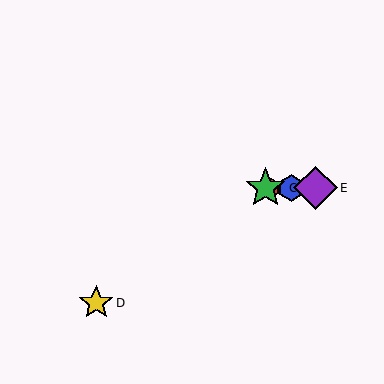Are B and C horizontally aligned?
Yes, both are at y≈188.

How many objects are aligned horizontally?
4 objects (A, B, C, E) are aligned horizontally.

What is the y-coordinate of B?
Object B is at y≈188.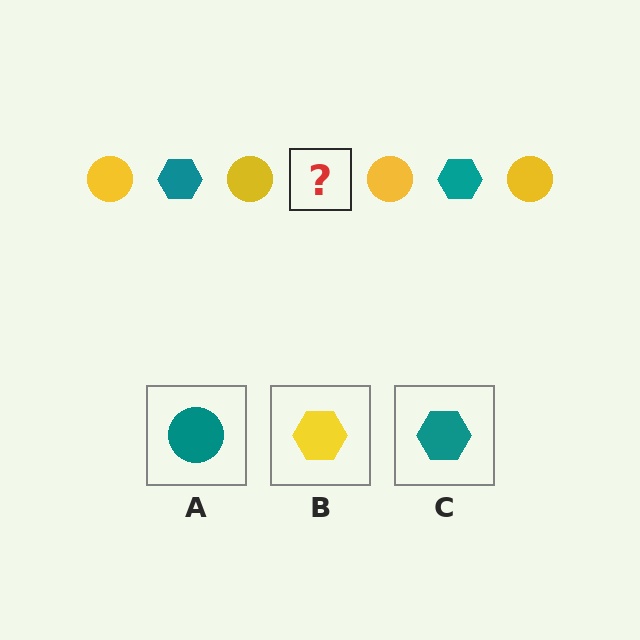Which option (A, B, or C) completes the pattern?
C.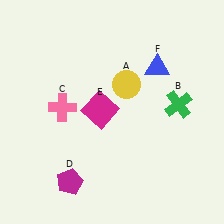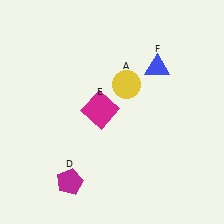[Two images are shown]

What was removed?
The pink cross (C), the green cross (B) were removed in Image 2.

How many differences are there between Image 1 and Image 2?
There are 2 differences between the two images.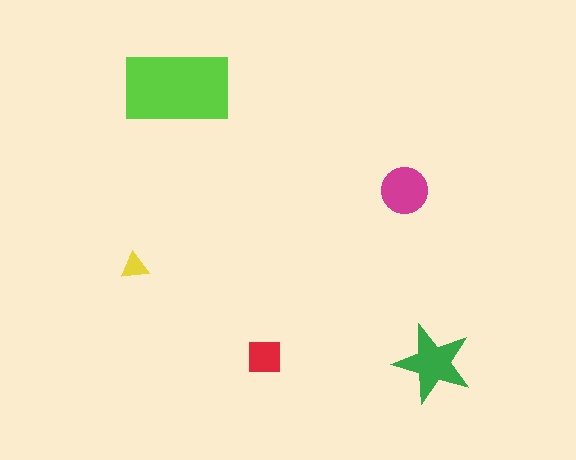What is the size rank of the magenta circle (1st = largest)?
3rd.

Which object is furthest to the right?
The green star is rightmost.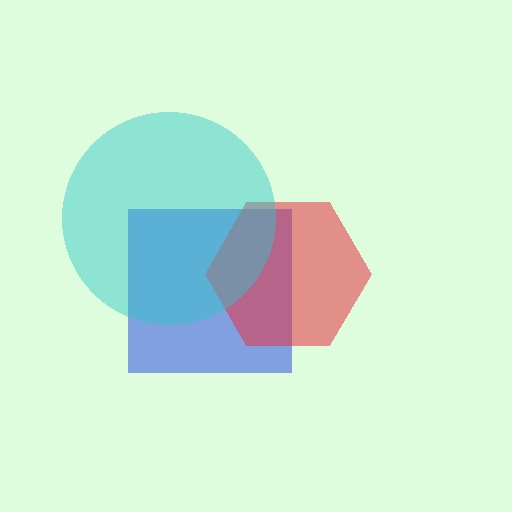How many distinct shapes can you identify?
There are 3 distinct shapes: a blue square, a red hexagon, a cyan circle.